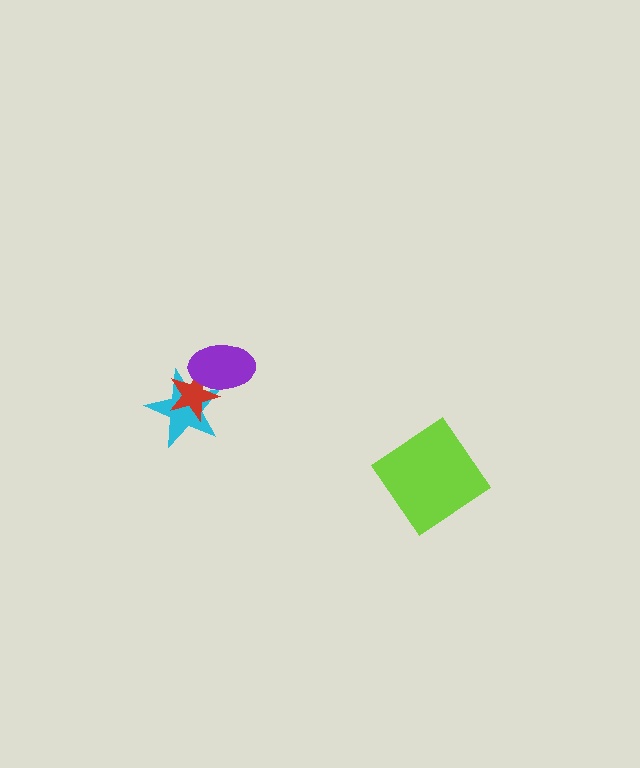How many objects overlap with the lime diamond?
0 objects overlap with the lime diamond.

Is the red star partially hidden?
Yes, it is partially covered by another shape.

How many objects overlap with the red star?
2 objects overlap with the red star.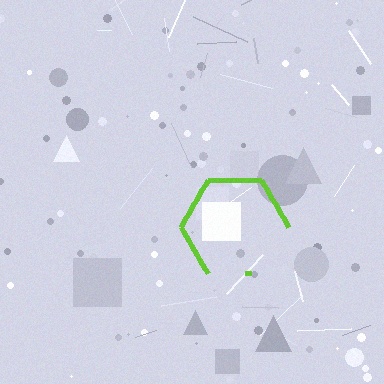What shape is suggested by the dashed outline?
The dashed outline suggests a hexagon.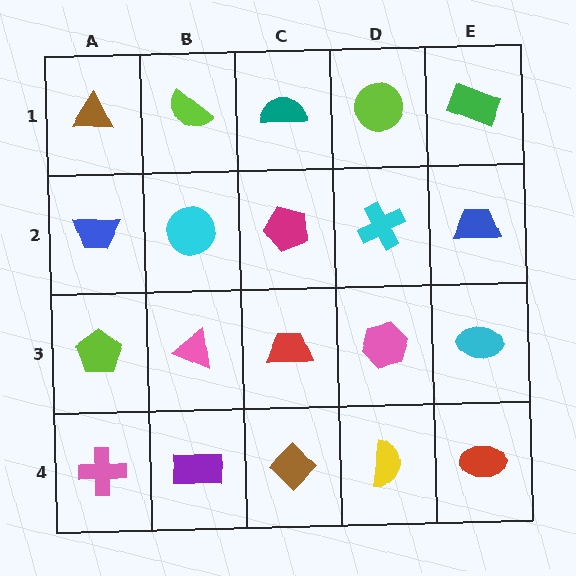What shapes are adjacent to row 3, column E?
A blue trapezoid (row 2, column E), a red ellipse (row 4, column E), a pink hexagon (row 3, column D).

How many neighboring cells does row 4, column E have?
2.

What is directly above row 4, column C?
A red trapezoid.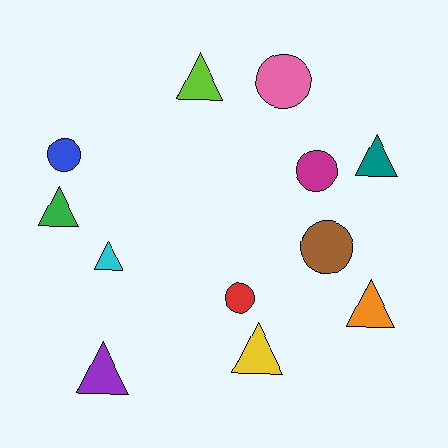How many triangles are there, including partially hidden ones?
There are 7 triangles.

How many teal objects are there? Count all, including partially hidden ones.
There is 1 teal object.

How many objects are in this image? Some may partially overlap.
There are 12 objects.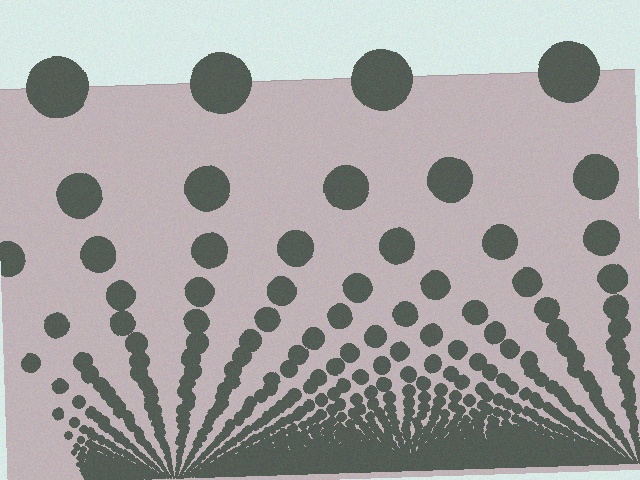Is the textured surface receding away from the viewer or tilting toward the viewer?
The surface appears to tilt toward the viewer. Texture elements get larger and sparser toward the top.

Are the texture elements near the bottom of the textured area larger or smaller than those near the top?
Smaller. The gradient is inverted — elements near the bottom are smaller and denser.